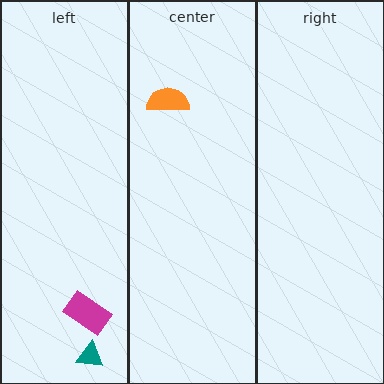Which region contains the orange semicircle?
The center region.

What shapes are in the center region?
The orange semicircle.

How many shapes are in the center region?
1.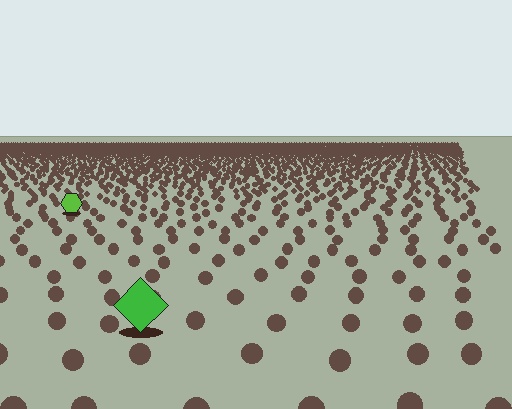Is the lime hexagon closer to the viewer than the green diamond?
No. The green diamond is closer — you can tell from the texture gradient: the ground texture is coarser near it.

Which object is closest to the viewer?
The green diamond is closest. The texture marks near it are larger and more spread out.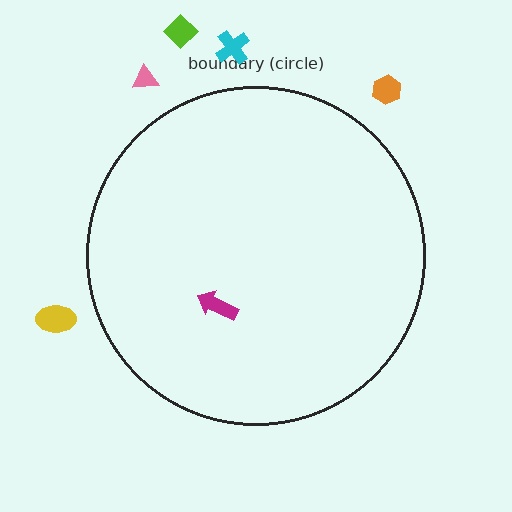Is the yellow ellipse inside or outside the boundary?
Outside.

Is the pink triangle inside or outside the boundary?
Outside.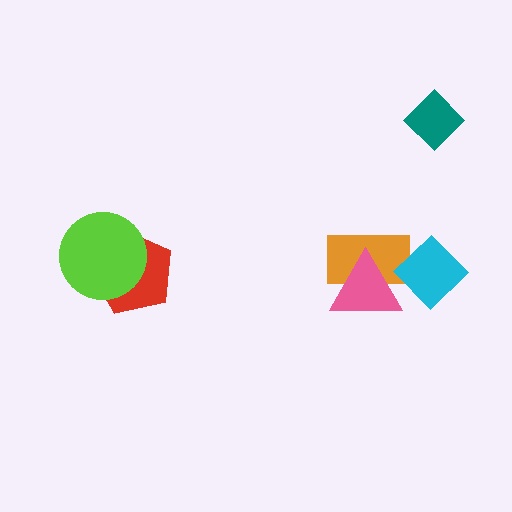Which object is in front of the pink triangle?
The cyan diamond is in front of the pink triangle.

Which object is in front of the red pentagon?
The lime circle is in front of the red pentagon.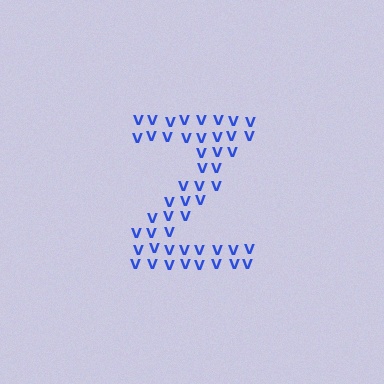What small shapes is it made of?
It is made of small letter V's.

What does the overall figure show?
The overall figure shows the letter Z.